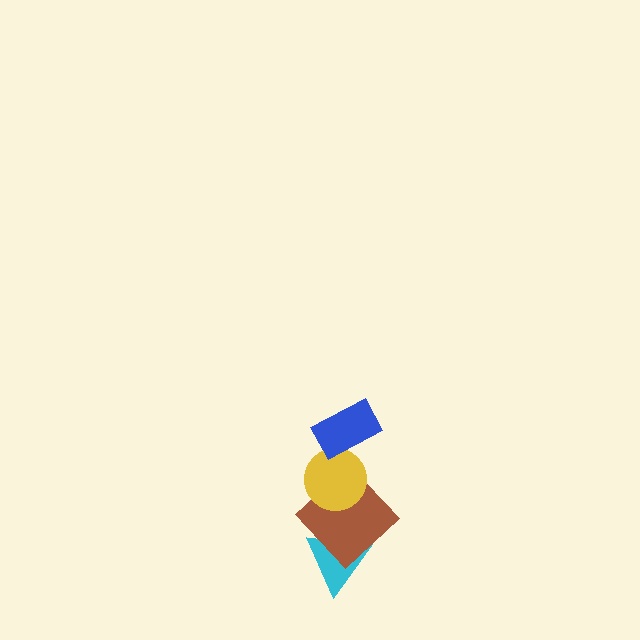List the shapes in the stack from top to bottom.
From top to bottom: the blue rectangle, the yellow circle, the brown diamond, the cyan triangle.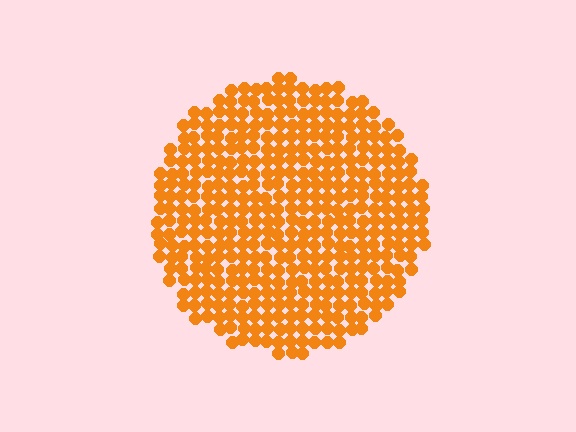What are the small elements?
The small elements are circles.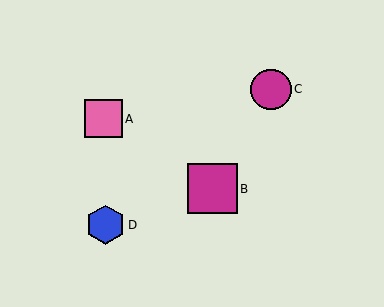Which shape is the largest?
The magenta square (labeled B) is the largest.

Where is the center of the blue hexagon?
The center of the blue hexagon is at (106, 225).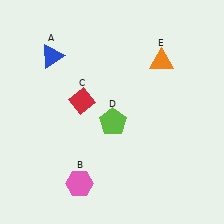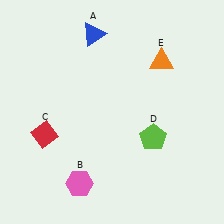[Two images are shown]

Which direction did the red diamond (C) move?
The red diamond (C) moved left.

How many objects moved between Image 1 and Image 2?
3 objects moved between the two images.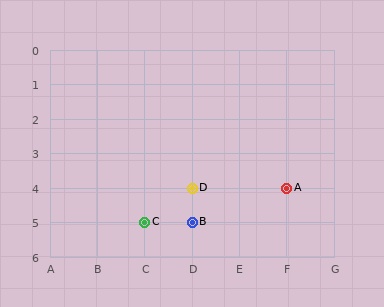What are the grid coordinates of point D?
Point D is at grid coordinates (D, 4).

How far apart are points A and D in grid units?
Points A and D are 2 columns apart.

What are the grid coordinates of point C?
Point C is at grid coordinates (C, 5).